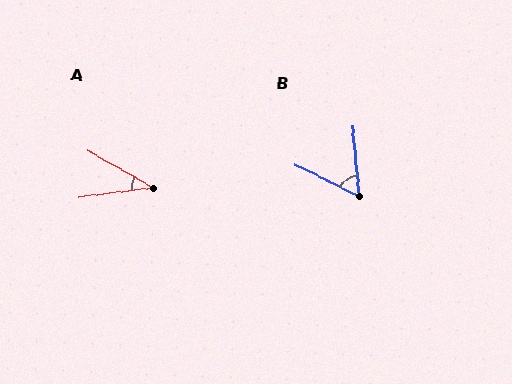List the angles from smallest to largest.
A (37°), B (59°).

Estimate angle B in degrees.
Approximately 59 degrees.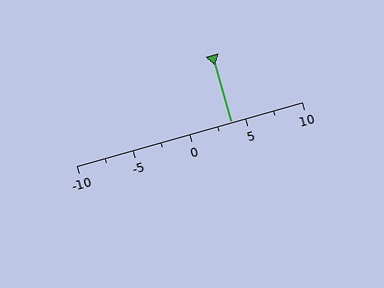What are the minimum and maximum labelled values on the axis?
The axis runs from -10 to 10.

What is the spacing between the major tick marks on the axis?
The major ticks are spaced 5 apart.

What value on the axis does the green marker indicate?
The marker indicates approximately 3.8.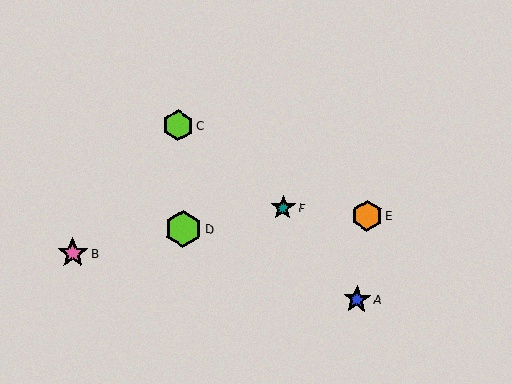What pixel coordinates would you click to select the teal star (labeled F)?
Click at (283, 207) to select the teal star F.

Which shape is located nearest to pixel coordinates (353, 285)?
The blue star (labeled A) at (357, 299) is nearest to that location.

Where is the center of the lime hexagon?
The center of the lime hexagon is at (178, 126).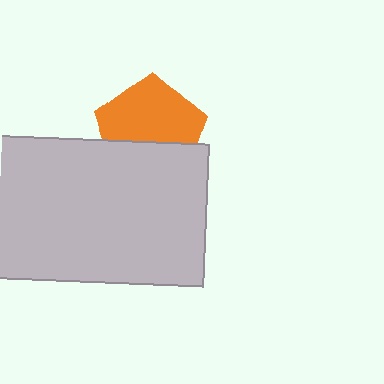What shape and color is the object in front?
The object in front is a light gray rectangle.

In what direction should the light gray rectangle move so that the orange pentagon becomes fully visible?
The light gray rectangle should move down. That is the shortest direction to clear the overlap and leave the orange pentagon fully visible.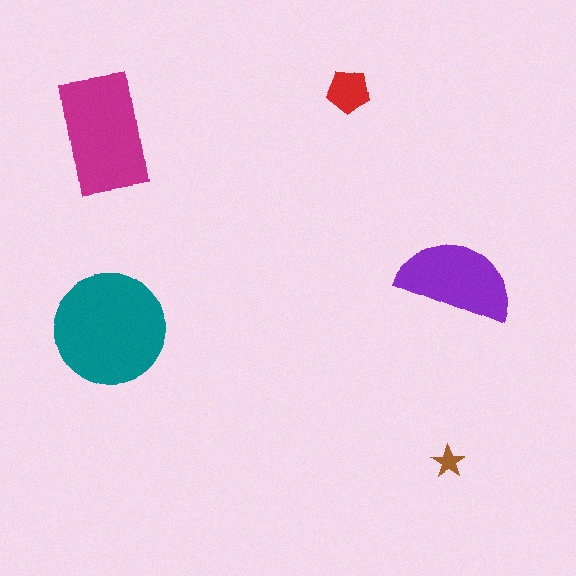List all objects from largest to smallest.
The teal circle, the magenta rectangle, the purple semicircle, the red pentagon, the brown star.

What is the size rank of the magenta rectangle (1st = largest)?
2nd.